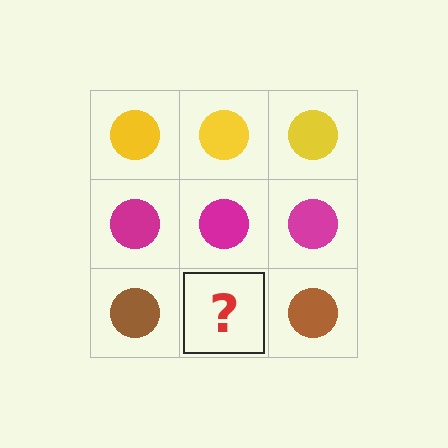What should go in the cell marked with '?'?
The missing cell should contain a brown circle.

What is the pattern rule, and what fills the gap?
The rule is that each row has a consistent color. The gap should be filled with a brown circle.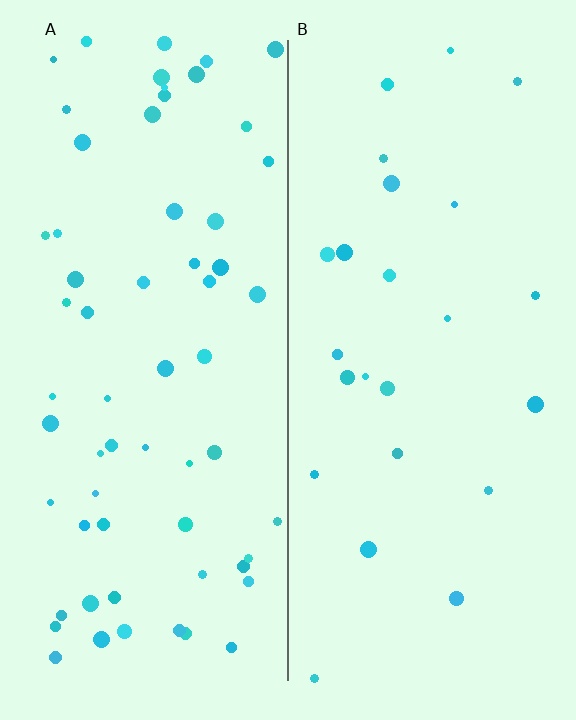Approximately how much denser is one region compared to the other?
Approximately 2.6× — region A over region B.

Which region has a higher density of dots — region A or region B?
A (the left).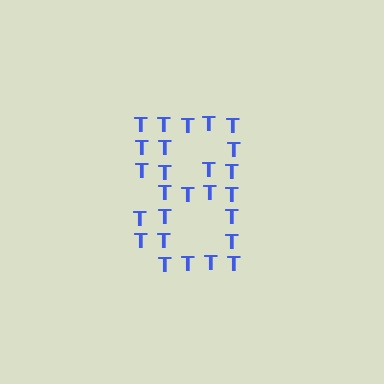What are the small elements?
The small elements are letter T's.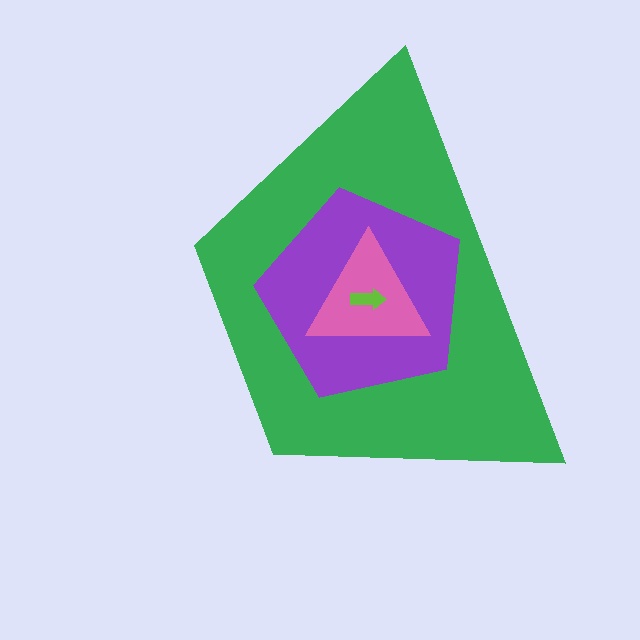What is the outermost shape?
The green trapezoid.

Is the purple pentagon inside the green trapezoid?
Yes.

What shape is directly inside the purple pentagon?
The pink triangle.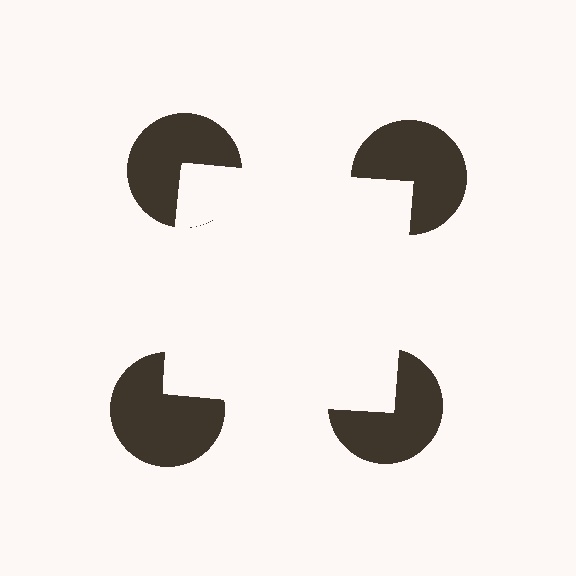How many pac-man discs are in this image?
There are 4 — one at each vertex of the illusory square.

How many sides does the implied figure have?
4 sides.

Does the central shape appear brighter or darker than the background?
It typically appears slightly brighter than the background, even though no actual brightness change is drawn.